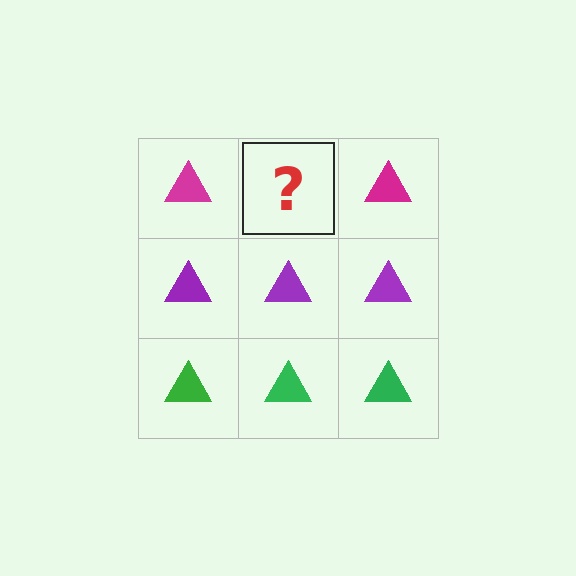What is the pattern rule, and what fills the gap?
The rule is that each row has a consistent color. The gap should be filled with a magenta triangle.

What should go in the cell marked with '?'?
The missing cell should contain a magenta triangle.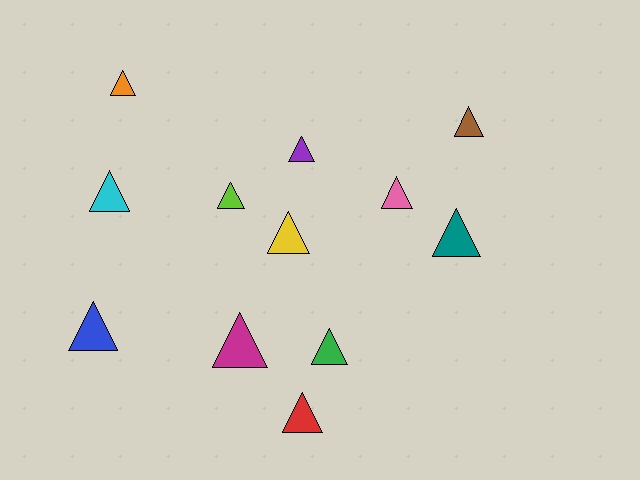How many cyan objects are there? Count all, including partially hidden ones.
There is 1 cyan object.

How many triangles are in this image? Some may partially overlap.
There are 12 triangles.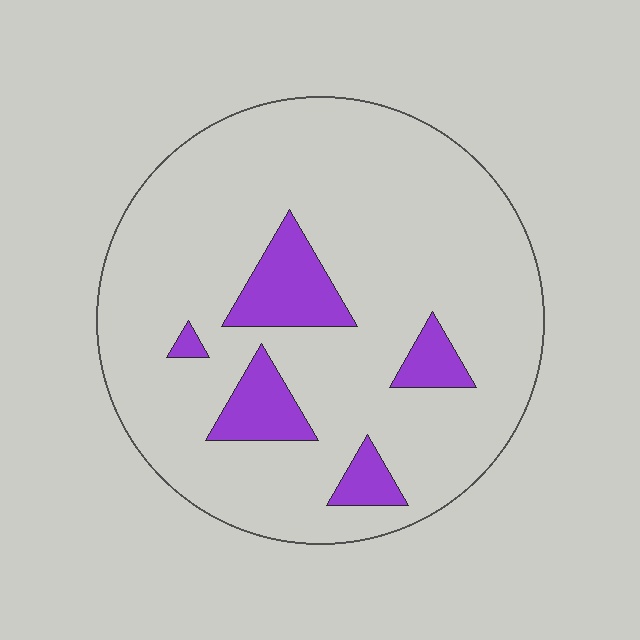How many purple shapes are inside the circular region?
5.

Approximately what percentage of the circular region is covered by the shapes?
Approximately 15%.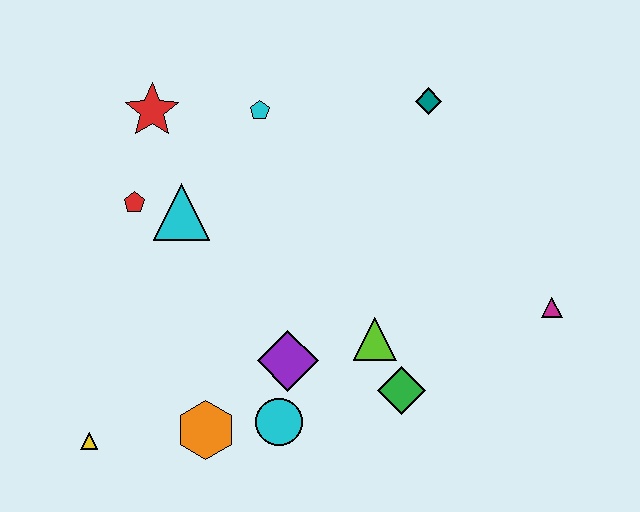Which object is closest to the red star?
The red pentagon is closest to the red star.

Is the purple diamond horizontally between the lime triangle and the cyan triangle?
Yes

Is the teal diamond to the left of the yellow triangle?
No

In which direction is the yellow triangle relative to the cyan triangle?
The yellow triangle is below the cyan triangle.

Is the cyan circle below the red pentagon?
Yes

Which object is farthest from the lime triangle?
The red star is farthest from the lime triangle.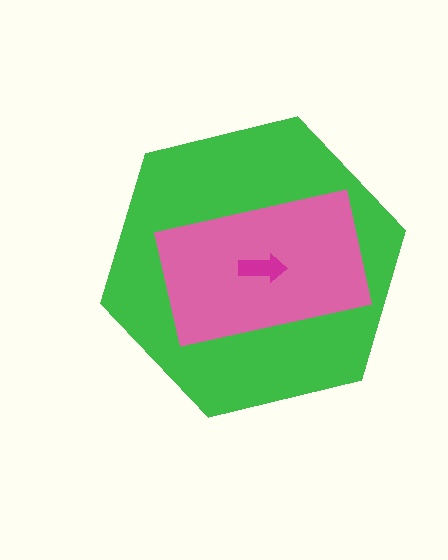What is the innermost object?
The magenta arrow.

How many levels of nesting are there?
3.